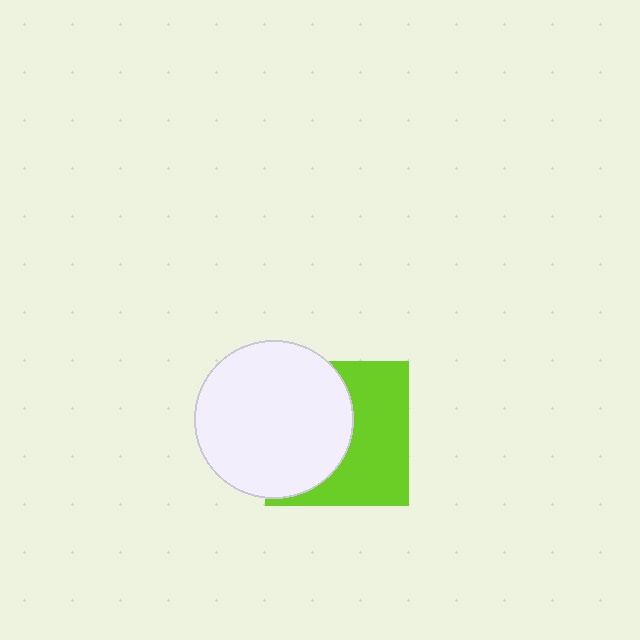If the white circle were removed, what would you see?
You would see the complete lime square.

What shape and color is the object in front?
The object in front is a white circle.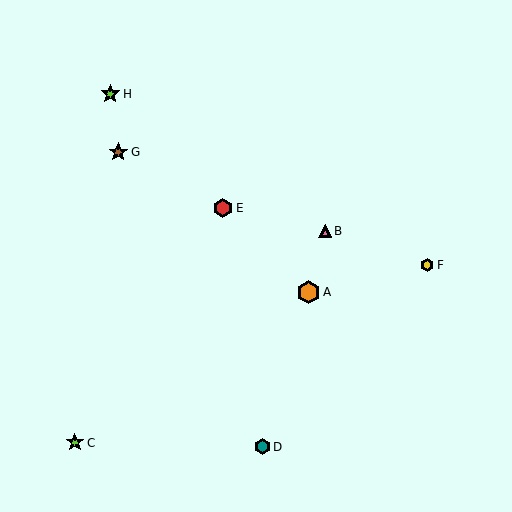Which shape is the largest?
The orange hexagon (labeled A) is the largest.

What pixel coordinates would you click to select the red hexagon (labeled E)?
Click at (223, 208) to select the red hexagon E.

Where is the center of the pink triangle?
The center of the pink triangle is at (325, 231).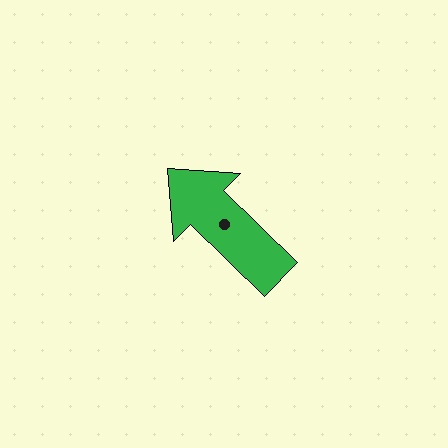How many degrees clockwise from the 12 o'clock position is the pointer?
Approximately 314 degrees.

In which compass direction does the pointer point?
Northwest.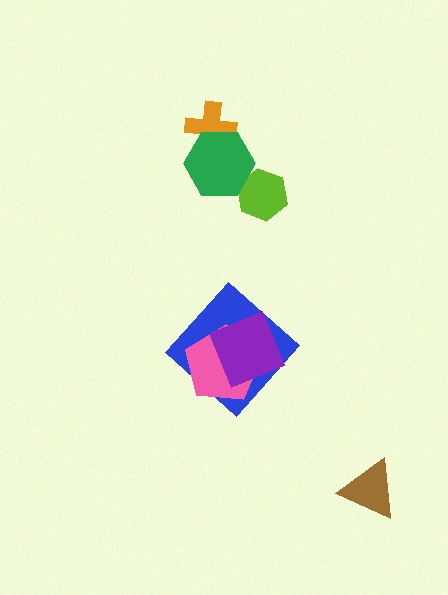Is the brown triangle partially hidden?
No, no other shape covers it.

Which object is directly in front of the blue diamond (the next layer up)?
The pink pentagon is directly in front of the blue diamond.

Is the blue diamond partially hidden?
Yes, it is partially covered by another shape.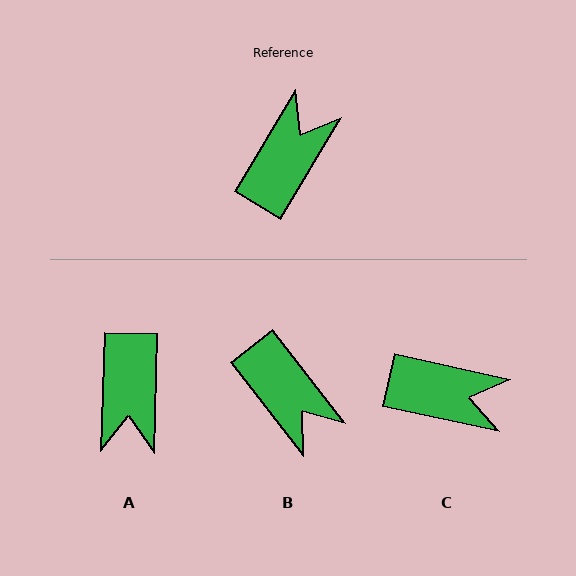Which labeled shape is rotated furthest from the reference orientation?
A, about 151 degrees away.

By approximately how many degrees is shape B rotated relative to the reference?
Approximately 111 degrees clockwise.